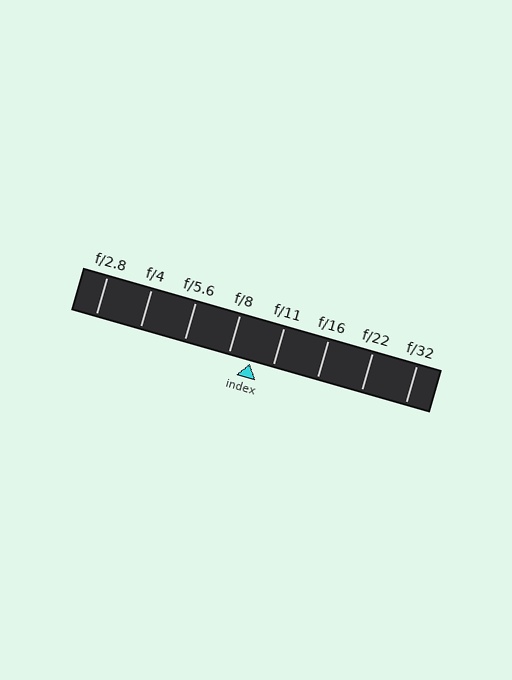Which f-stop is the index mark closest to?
The index mark is closest to f/11.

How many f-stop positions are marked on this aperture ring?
There are 8 f-stop positions marked.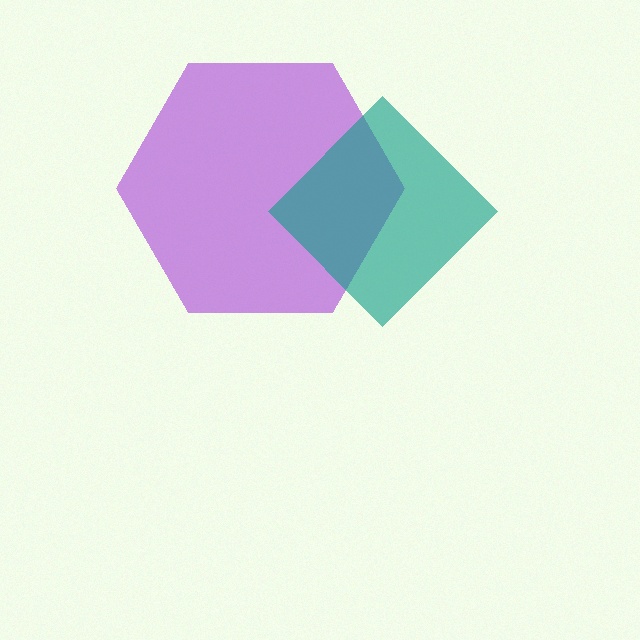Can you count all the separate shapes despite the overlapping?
Yes, there are 2 separate shapes.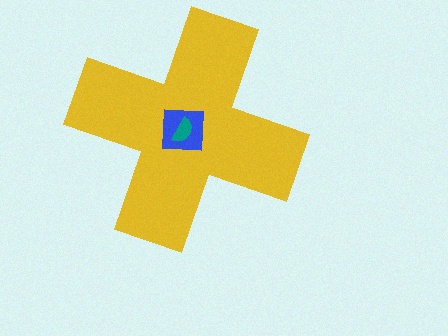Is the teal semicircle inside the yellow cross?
Yes.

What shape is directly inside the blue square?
The teal semicircle.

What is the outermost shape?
The yellow cross.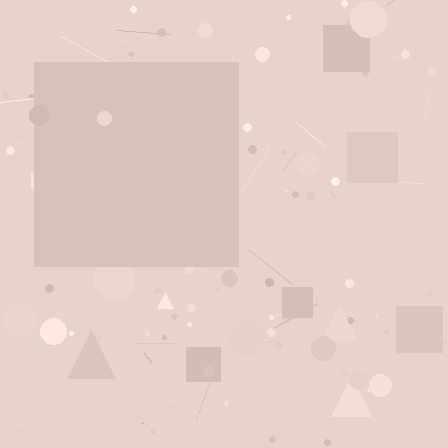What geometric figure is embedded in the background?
A square is embedded in the background.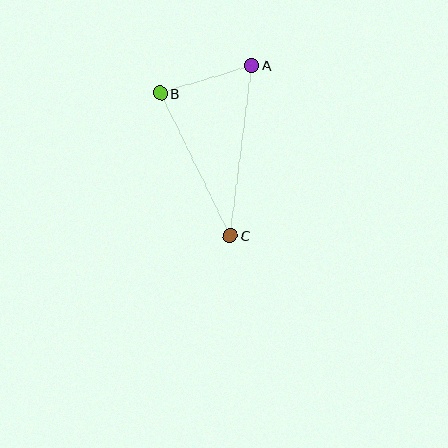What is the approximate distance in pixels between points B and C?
The distance between B and C is approximately 158 pixels.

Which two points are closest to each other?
Points A and B are closest to each other.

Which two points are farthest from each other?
Points A and C are farthest from each other.